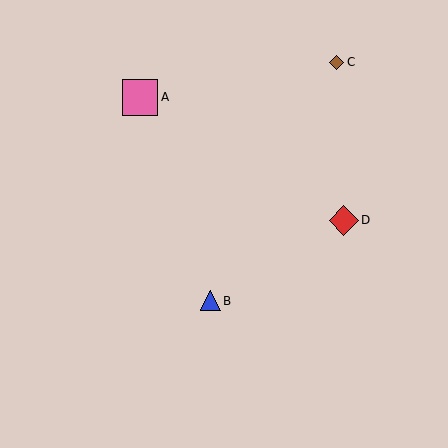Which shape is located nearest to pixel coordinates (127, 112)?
The pink square (labeled A) at (140, 97) is nearest to that location.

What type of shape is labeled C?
Shape C is a brown diamond.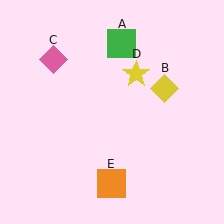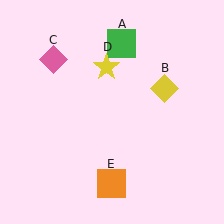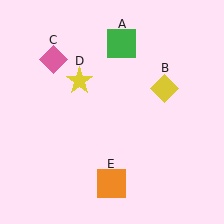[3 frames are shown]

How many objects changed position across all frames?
1 object changed position: yellow star (object D).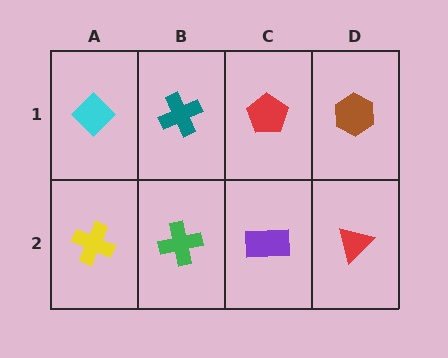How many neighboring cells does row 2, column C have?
3.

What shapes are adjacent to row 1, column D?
A red triangle (row 2, column D), a red pentagon (row 1, column C).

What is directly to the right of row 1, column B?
A red pentagon.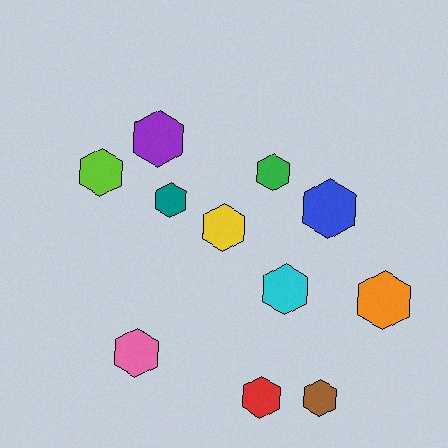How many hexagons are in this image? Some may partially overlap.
There are 11 hexagons.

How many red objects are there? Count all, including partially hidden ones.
There is 1 red object.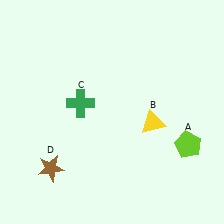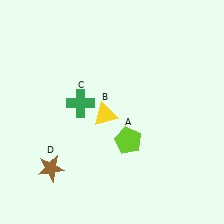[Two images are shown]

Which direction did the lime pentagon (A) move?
The lime pentagon (A) moved left.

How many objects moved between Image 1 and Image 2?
2 objects moved between the two images.